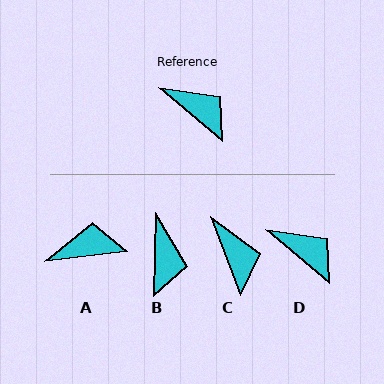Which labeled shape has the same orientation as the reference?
D.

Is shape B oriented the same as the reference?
No, it is off by about 51 degrees.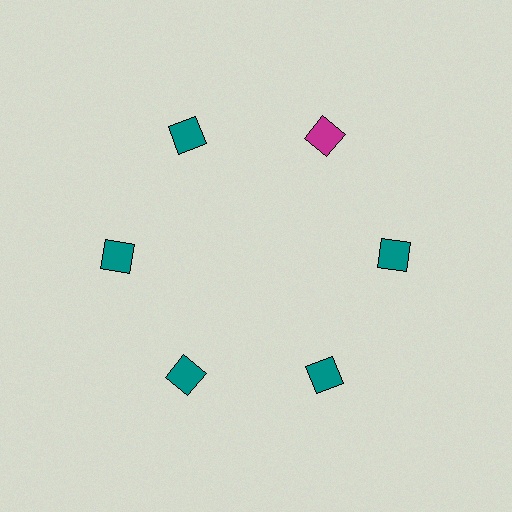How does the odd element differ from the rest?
It has a different color: magenta instead of teal.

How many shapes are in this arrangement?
There are 6 shapes arranged in a ring pattern.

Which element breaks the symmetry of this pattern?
The magenta square at roughly the 1 o'clock position breaks the symmetry. All other shapes are teal squares.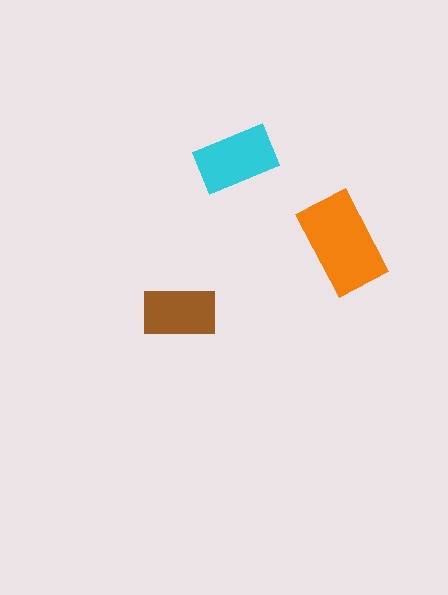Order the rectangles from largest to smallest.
the orange one, the cyan one, the brown one.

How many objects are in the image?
There are 3 objects in the image.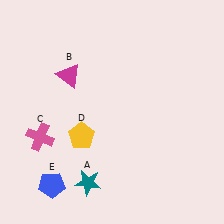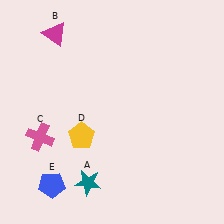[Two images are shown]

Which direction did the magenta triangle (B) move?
The magenta triangle (B) moved up.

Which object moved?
The magenta triangle (B) moved up.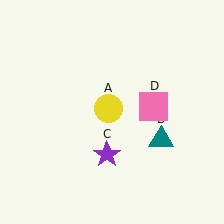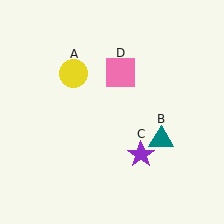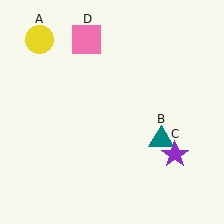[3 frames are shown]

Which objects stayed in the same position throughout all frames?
Teal triangle (object B) remained stationary.